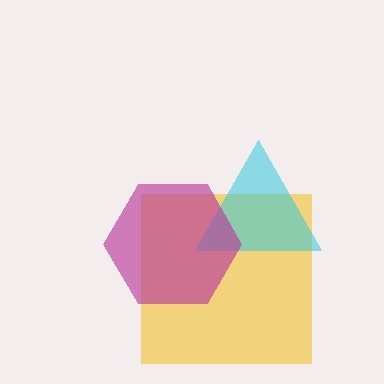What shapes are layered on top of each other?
The layered shapes are: a yellow square, a cyan triangle, a magenta hexagon.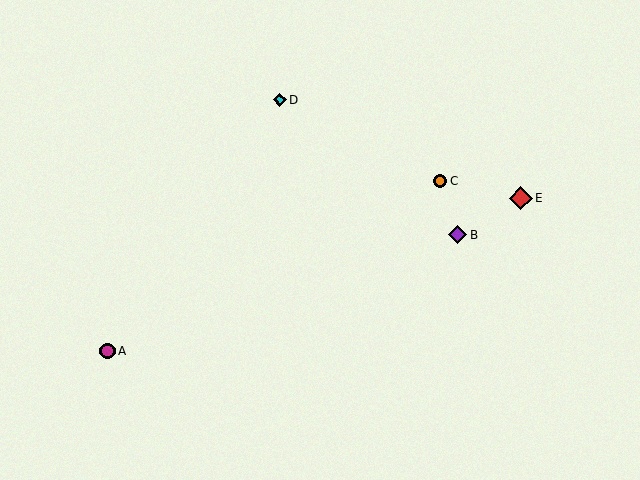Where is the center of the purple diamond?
The center of the purple diamond is at (457, 235).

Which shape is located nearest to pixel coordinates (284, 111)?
The cyan diamond (labeled D) at (280, 100) is nearest to that location.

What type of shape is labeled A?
Shape A is a magenta circle.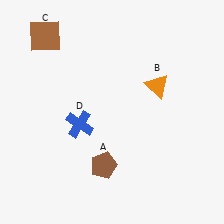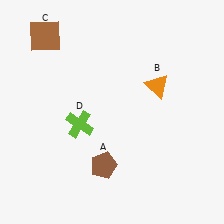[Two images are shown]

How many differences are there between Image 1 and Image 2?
There is 1 difference between the two images.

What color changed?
The cross (D) changed from blue in Image 1 to lime in Image 2.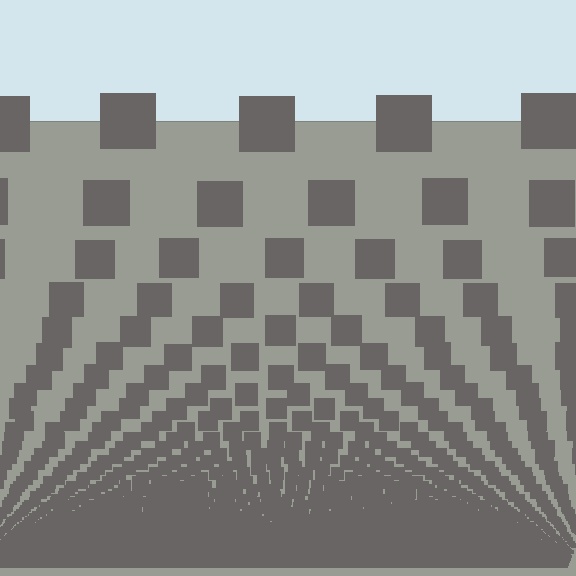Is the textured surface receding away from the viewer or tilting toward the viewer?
The surface appears to tilt toward the viewer. Texture elements get larger and sparser toward the top.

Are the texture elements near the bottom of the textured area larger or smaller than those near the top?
Smaller. The gradient is inverted — elements near the bottom are smaller and denser.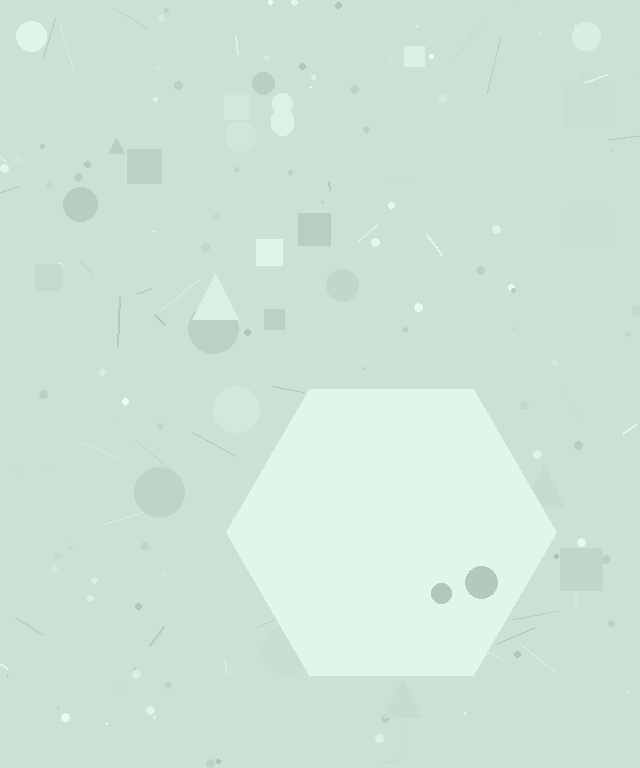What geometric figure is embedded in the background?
A hexagon is embedded in the background.